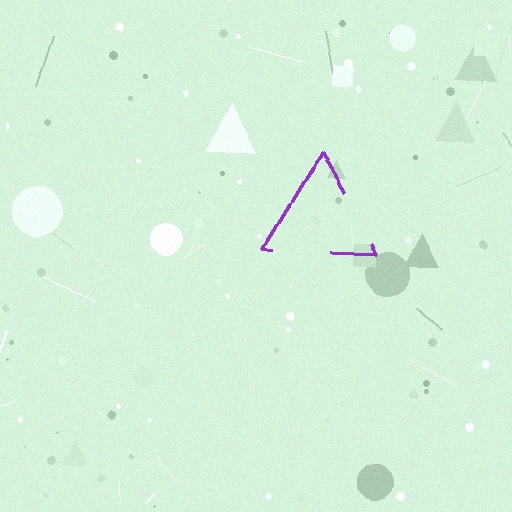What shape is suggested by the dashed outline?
The dashed outline suggests a triangle.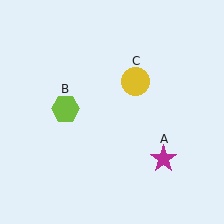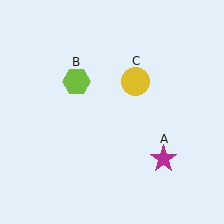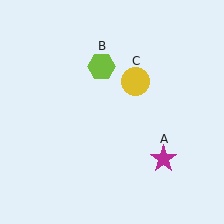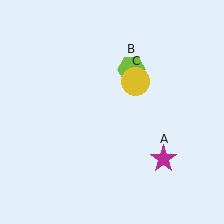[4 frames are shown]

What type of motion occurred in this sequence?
The lime hexagon (object B) rotated clockwise around the center of the scene.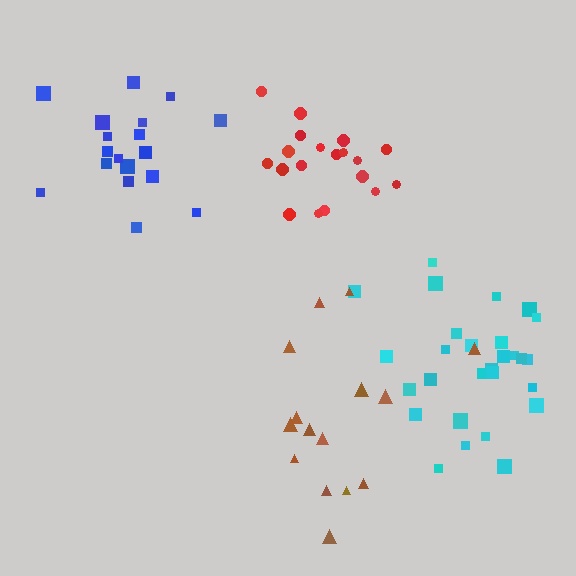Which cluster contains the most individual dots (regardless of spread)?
Cyan (29).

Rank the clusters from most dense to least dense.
cyan, red, blue, brown.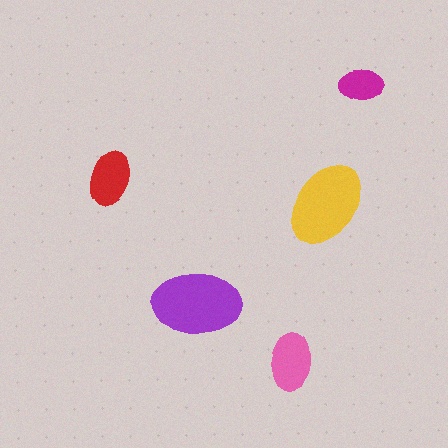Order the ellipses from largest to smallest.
the purple one, the yellow one, the pink one, the red one, the magenta one.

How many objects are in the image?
There are 5 objects in the image.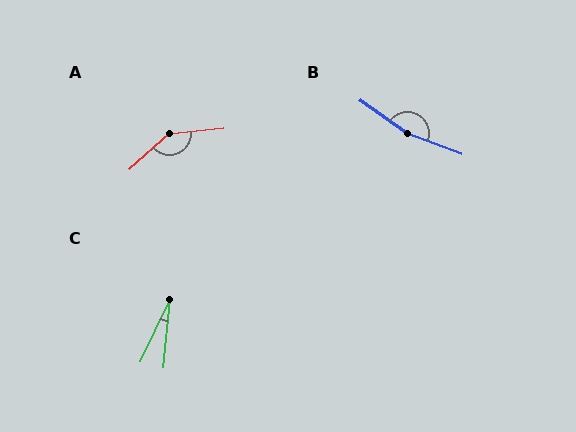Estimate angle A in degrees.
Approximately 144 degrees.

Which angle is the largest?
B, at approximately 165 degrees.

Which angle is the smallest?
C, at approximately 20 degrees.